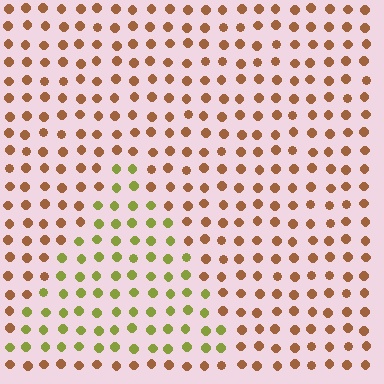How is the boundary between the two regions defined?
The boundary is defined purely by a slight shift in hue (about 53 degrees). Spacing, size, and orientation are identical on both sides.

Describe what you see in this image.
The image is filled with small brown elements in a uniform arrangement. A triangle-shaped region is visible where the elements are tinted to a slightly different hue, forming a subtle color boundary.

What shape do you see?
I see a triangle.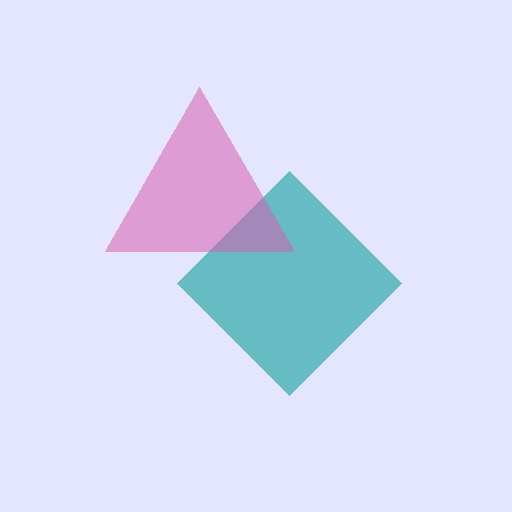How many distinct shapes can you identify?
There are 2 distinct shapes: a teal diamond, a pink triangle.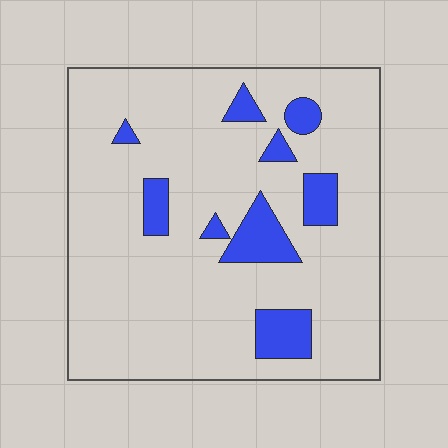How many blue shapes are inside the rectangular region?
9.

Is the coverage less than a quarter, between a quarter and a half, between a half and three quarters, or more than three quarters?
Less than a quarter.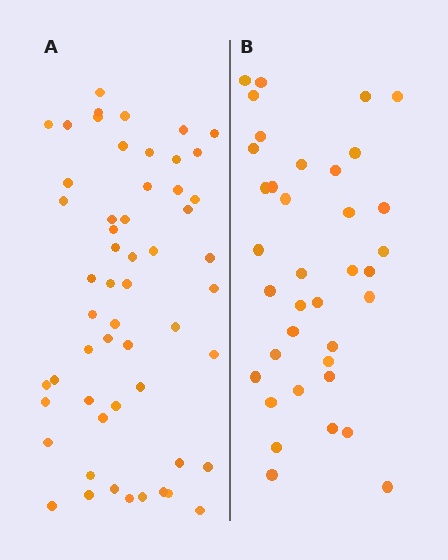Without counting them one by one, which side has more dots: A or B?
Region A (the left region) has more dots.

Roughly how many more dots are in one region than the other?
Region A has approximately 20 more dots than region B.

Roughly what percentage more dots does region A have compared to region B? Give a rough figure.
About 50% more.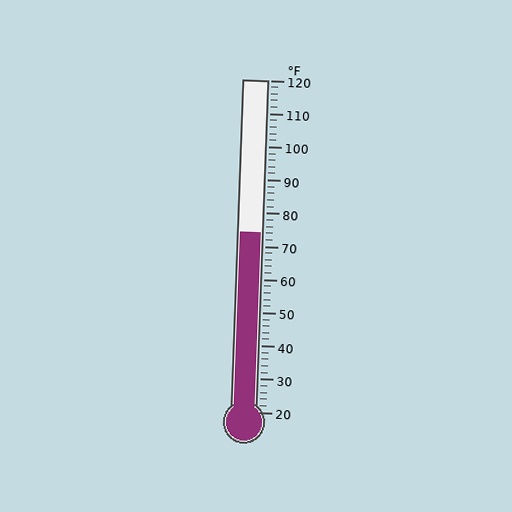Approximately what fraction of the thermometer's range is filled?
The thermometer is filled to approximately 55% of its range.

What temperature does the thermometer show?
The thermometer shows approximately 74°F.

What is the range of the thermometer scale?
The thermometer scale ranges from 20°F to 120°F.